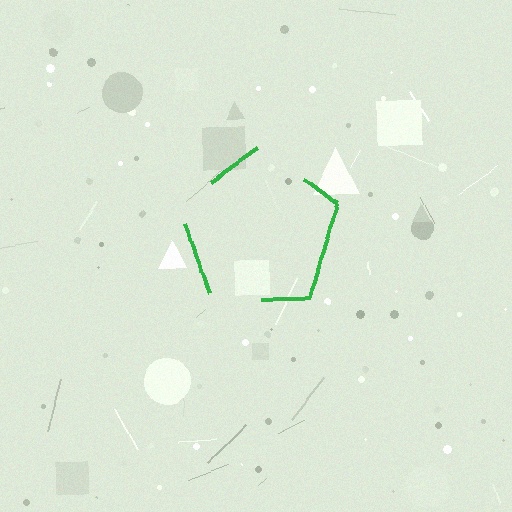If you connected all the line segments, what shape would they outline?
They would outline a pentagon.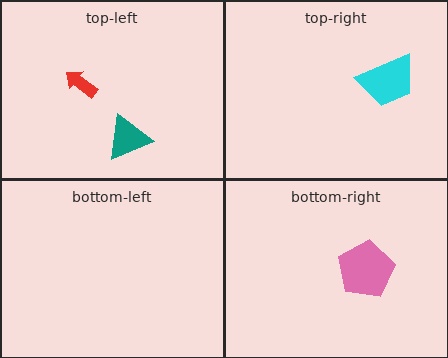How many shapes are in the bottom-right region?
1.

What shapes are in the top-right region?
The cyan trapezoid.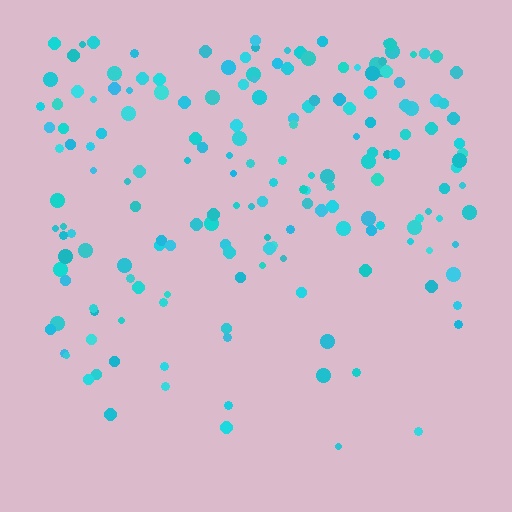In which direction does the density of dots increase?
From bottom to top, with the top side densest.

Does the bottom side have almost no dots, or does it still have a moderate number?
Still a moderate number, just noticeably fewer than the top.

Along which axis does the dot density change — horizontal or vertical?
Vertical.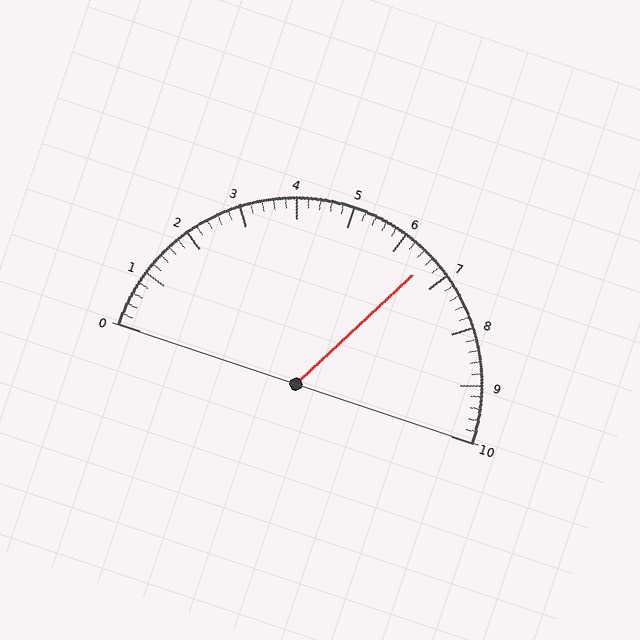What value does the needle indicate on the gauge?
The needle indicates approximately 6.6.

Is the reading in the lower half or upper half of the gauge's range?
The reading is in the upper half of the range (0 to 10).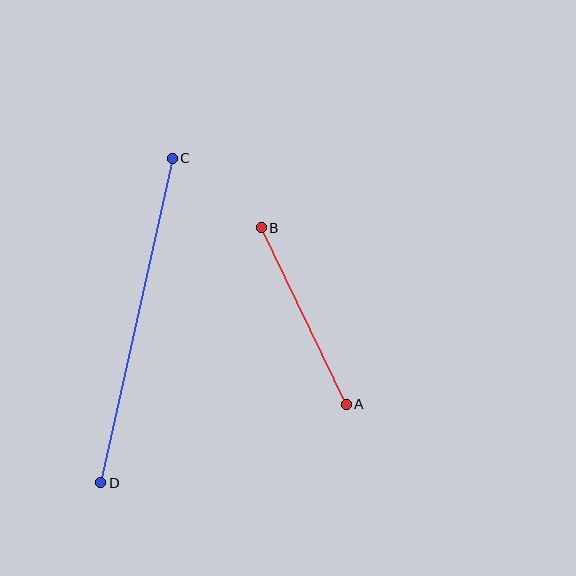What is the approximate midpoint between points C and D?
The midpoint is at approximately (137, 320) pixels.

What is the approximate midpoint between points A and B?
The midpoint is at approximately (304, 316) pixels.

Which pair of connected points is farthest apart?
Points C and D are farthest apart.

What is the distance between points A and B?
The distance is approximately 196 pixels.